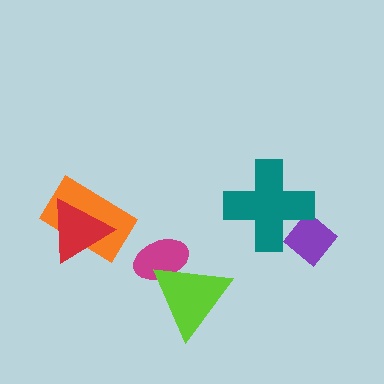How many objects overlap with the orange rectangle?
1 object overlaps with the orange rectangle.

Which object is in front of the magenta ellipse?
The lime triangle is in front of the magenta ellipse.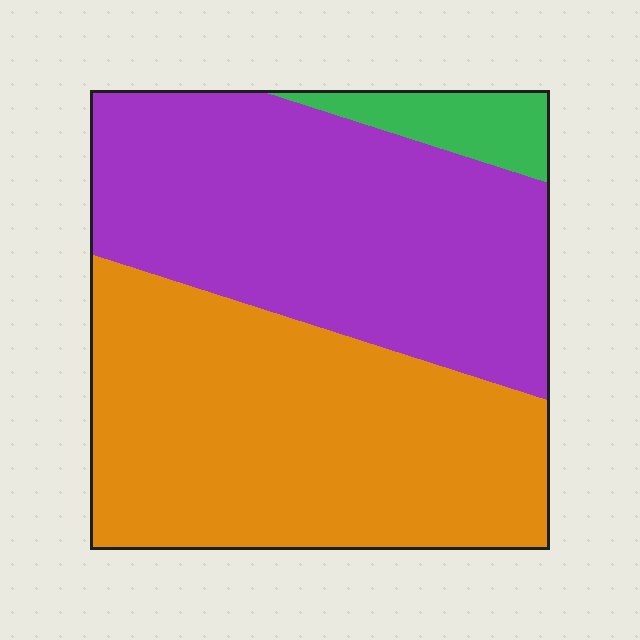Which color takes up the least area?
Green, at roughly 5%.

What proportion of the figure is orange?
Orange takes up about one half (1/2) of the figure.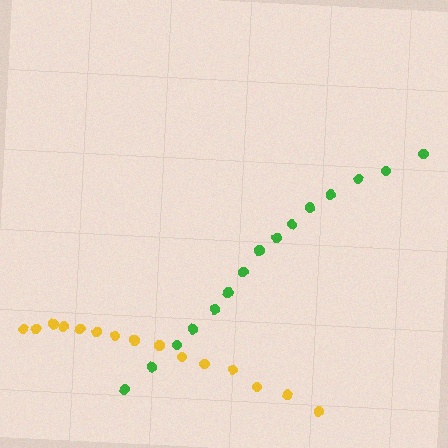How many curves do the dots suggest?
There are 2 distinct paths.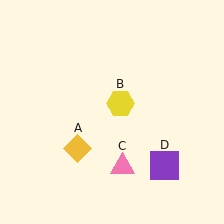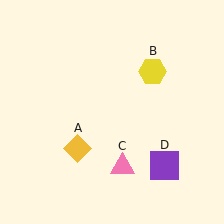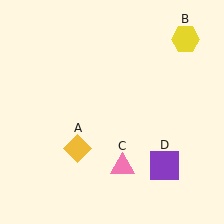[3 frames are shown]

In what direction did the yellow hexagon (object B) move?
The yellow hexagon (object B) moved up and to the right.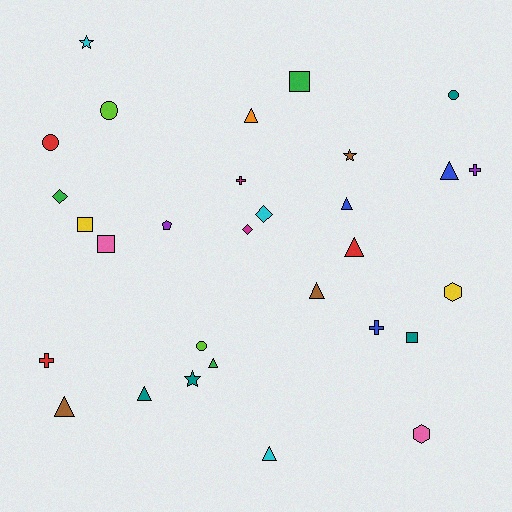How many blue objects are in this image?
There are 3 blue objects.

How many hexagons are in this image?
There are 2 hexagons.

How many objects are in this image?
There are 30 objects.